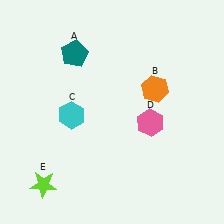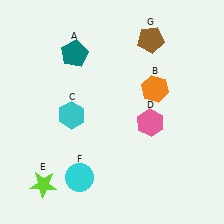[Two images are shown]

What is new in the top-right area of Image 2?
A brown pentagon (G) was added in the top-right area of Image 2.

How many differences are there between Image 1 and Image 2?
There are 2 differences between the two images.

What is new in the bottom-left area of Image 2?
A cyan circle (F) was added in the bottom-left area of Image 2.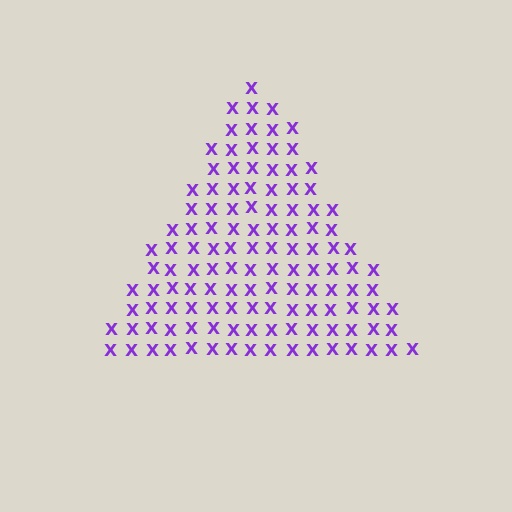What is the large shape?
The large shape is a triangle.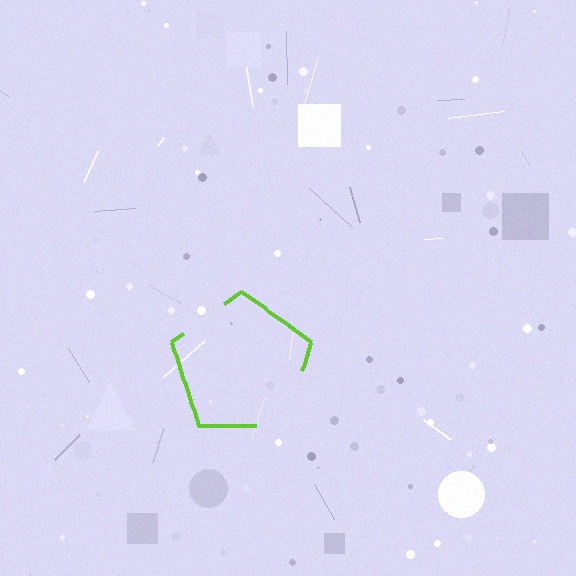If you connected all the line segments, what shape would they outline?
They would outline a pentagon.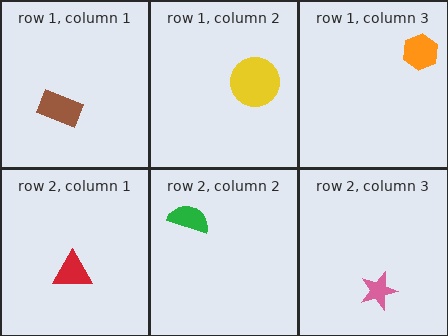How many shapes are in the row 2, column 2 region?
1.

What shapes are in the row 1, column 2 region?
The yellow circle.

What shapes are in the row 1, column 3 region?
The orange hexagon.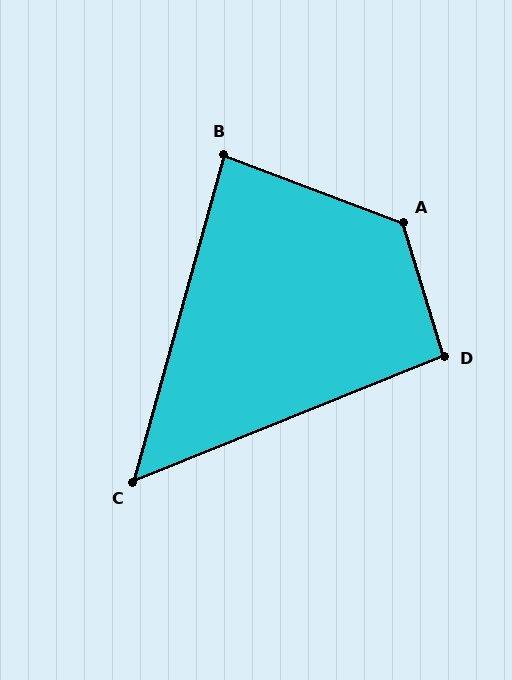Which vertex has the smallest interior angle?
C, at approximately 53 degrees.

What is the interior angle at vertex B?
Approximately 85 degrees (acute).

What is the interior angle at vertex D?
Approximately 95 degrees (obtuse).